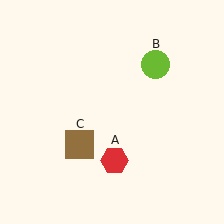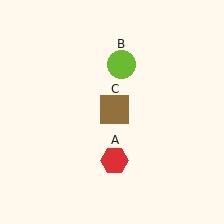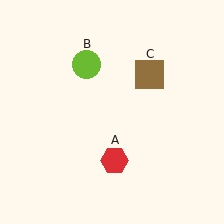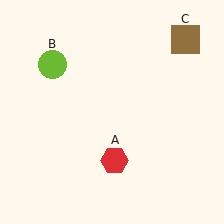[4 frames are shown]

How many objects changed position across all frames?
2 objects changed position: lime circle (object B), brown square (object C).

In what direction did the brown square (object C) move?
The brown square (object C) moved up and to the right.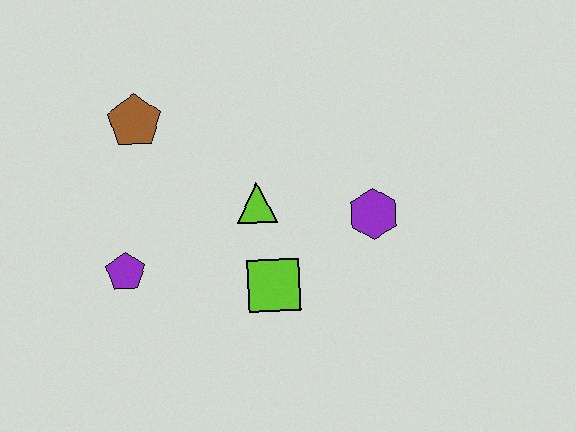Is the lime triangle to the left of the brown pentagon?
No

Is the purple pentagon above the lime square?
Yes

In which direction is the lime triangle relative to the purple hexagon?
The lime triangle is to the left of the purple hexagon.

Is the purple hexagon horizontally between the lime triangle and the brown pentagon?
No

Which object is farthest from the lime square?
The brown pentagon is farthest from the lime square.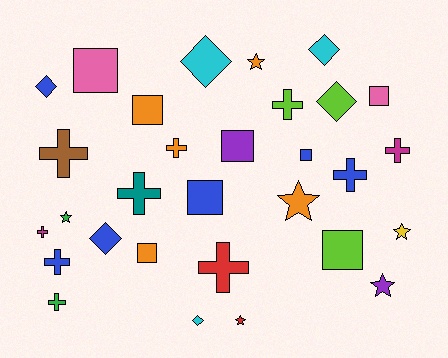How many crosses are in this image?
There are 10 crosses.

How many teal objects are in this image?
There is 1 teal object.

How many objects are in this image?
There are 30 objects.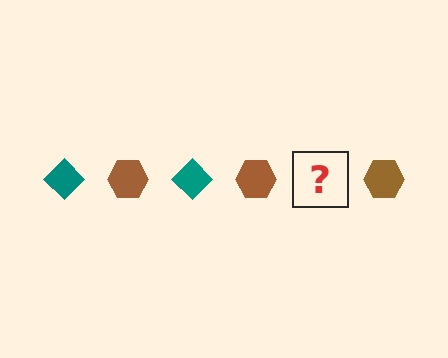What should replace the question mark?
The question mark should be replaced with a teal diamond.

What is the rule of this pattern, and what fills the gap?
The rule is that the pattern alternates between teal diamond and brown hexagon. The gap should be filled with a teal diamond.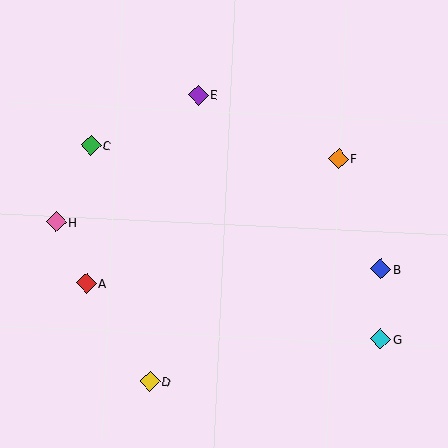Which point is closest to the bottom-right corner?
Point G is closest to the bottom-right corner.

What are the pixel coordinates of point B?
Point B is at (381, 269).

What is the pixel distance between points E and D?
The distance between E and D is 290 pixels.